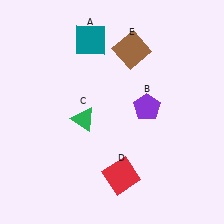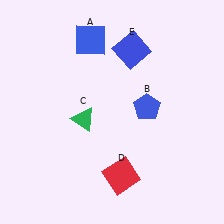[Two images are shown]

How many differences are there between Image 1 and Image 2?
There are 3 differences between the two images.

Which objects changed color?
A changed from teal to blue. B changed from purple to blue. E changed from brown to blue.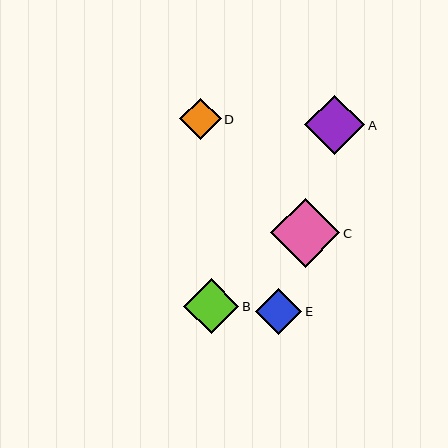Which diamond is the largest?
Diamond C is the largest with a size of approximately 69 pixels.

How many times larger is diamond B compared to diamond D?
Diamond B is approximately 1.3 times the size of diamond D.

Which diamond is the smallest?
Diamond D is the smallest with a size of approximately 42 pixels.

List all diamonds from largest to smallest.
From largest to smallest: C, A, B, E, D.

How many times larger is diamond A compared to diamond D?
Diamond A is approximately 1.4 times the size of diamond D.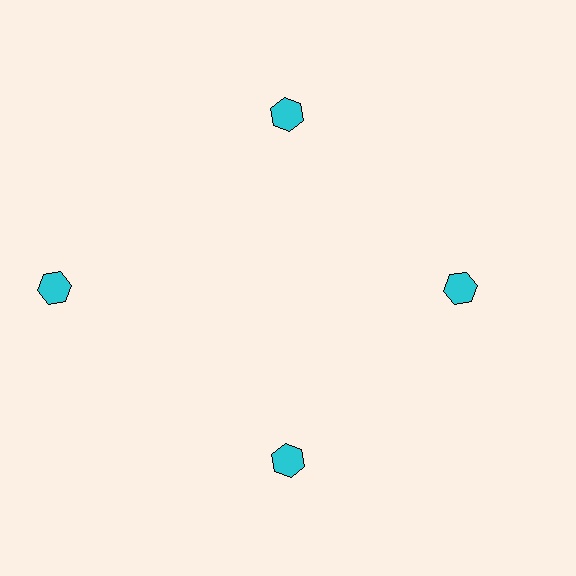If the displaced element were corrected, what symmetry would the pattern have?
It would have 4-fold rotational symmetry — the pattern would map onto itself every 90 degrees.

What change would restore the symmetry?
The symmetry would be restored by moving it inward, back onto the ring so that all 4 hexagons sit at equal angles and equal distance from the center.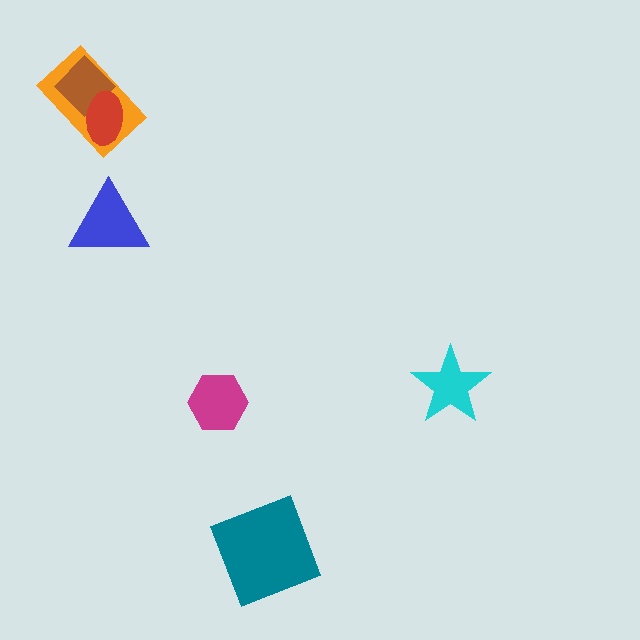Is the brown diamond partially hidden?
Yes, it is partially covered by another shape.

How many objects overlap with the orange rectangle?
2 objects overlap with the orange rectangle.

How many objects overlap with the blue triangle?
0 objects overlap with the blue triangle.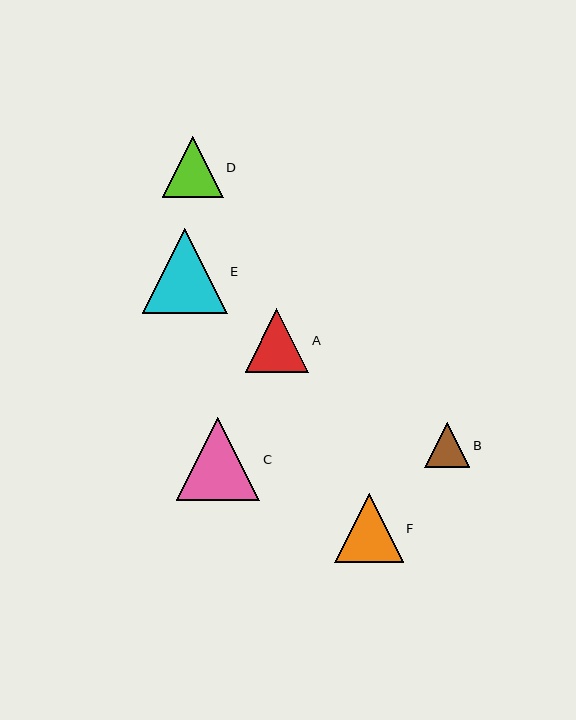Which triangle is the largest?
Triangle E is the largest with a size of approximately 85 pixels.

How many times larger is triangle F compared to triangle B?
Triangle F is approximately 1.5 times the size of triangle B.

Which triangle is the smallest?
Triangle B is the smallest with a size of approximately 45 pixels.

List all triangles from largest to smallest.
From largest to smallest: E, C, F, A, D, B.